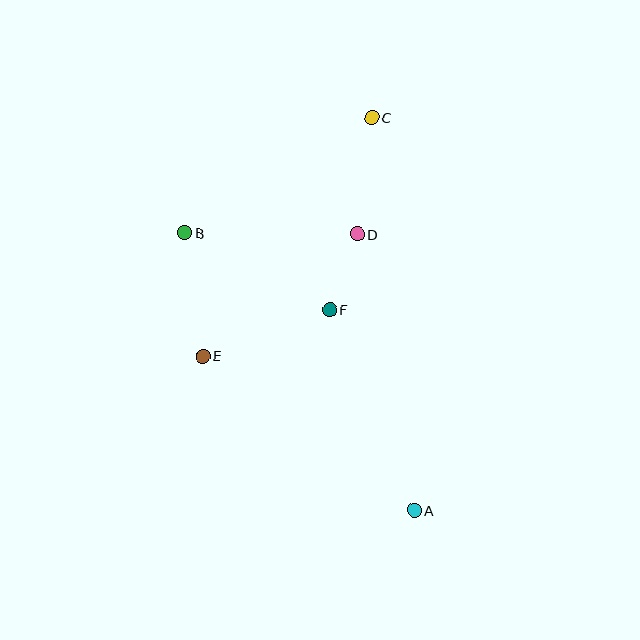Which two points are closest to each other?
Points D and F are closest to each other.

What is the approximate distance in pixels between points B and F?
The distance between B and F is approximately 164 pixels.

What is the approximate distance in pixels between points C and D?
The distance between C and D is approximately 118 pixels.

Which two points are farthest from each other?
Points A and C are farthest from each other.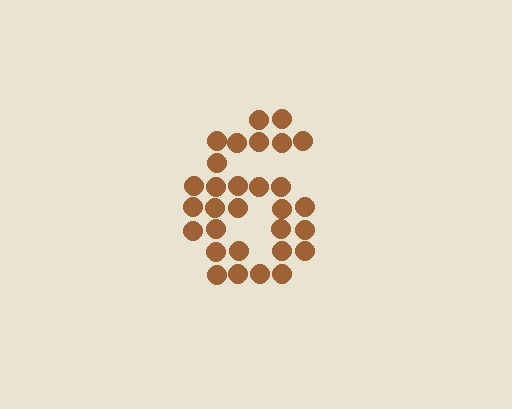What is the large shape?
The large shape is the digit 6.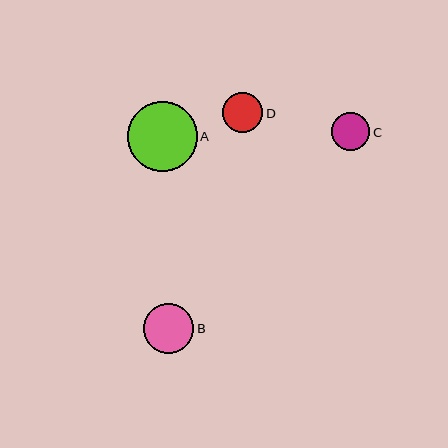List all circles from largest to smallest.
From largest to smallest: A, B, D, C.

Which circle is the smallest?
Circle C is the smallest with a size of approximately 38 pixels.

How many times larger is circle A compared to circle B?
Circle A is approximately 1.4 times the size of circle B.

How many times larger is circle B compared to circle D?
Circle B is approximately 1.3 times the size of circle D.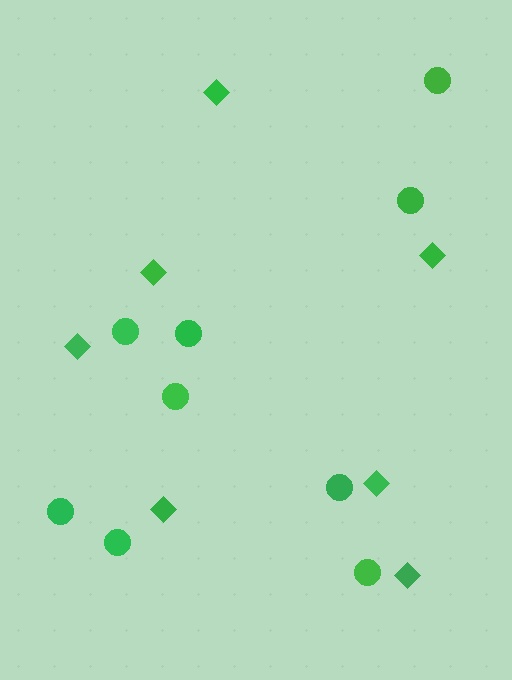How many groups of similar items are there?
There are 2 groups: one group of circles (9) and one group of diamonds (7).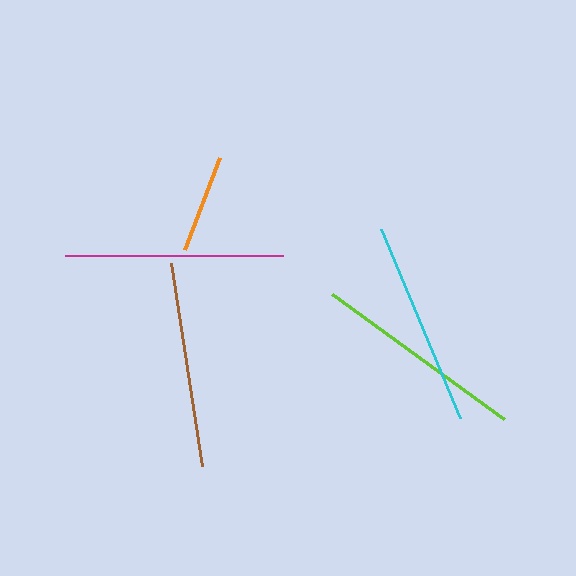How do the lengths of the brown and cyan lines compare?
The brown and cyan lines are approximately the same length.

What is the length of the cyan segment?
The cyan segment is approximately 204 pixels long.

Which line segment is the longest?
The magenta line is the longest at approximately 218 pixels.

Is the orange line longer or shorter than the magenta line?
The magenta line is longer than the orange line.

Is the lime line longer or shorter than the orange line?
The lime line is longer than the orange line.